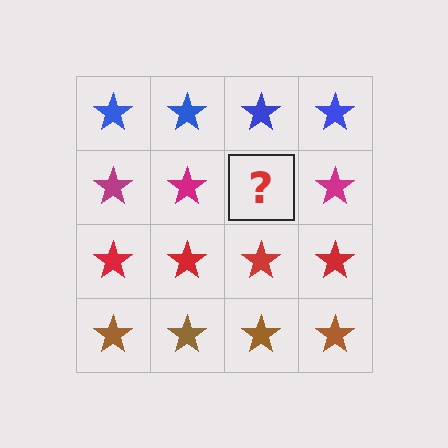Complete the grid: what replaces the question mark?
The question mark should be replaced with a magenta star.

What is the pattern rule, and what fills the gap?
The rule is that each row has a consistent color. The gap should be filled with a magenta star.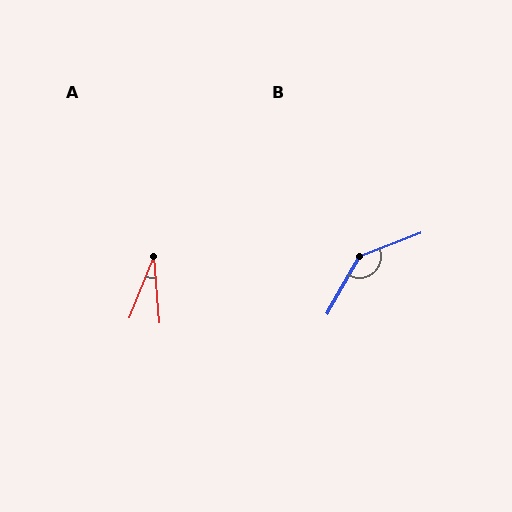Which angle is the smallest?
A, at approximately 26 degrees.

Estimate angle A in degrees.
Approximately 26 degrees.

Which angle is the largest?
B, at approximately 141 degrees.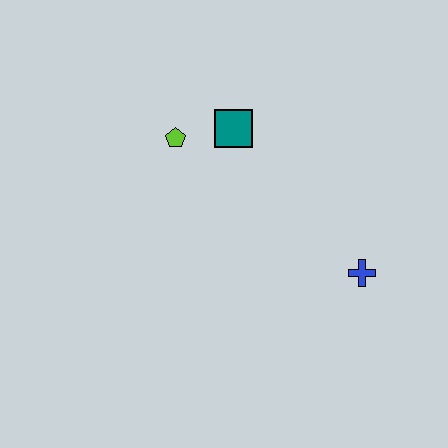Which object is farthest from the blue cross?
The lime pentagon is farthest from the blue cross.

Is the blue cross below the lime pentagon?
Yes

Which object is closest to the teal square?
The lime pentagon is closest to the teal square.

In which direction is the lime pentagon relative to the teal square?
The lime pentagon is to the left of the teal square.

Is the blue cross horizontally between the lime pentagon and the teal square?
No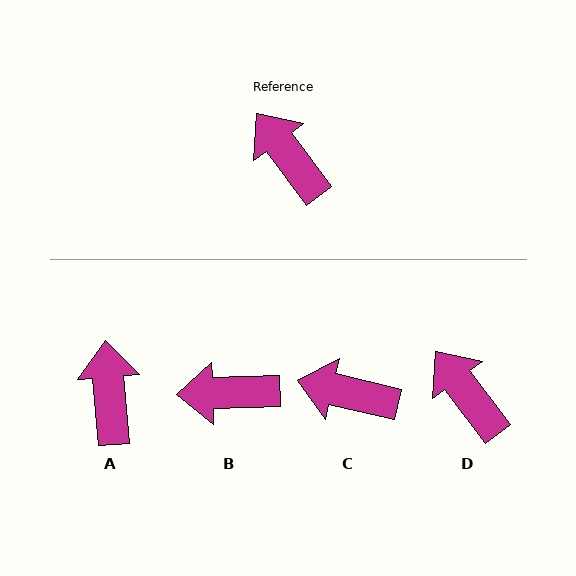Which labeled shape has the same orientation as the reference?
D.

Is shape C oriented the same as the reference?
No, it is off by about 40 degrees.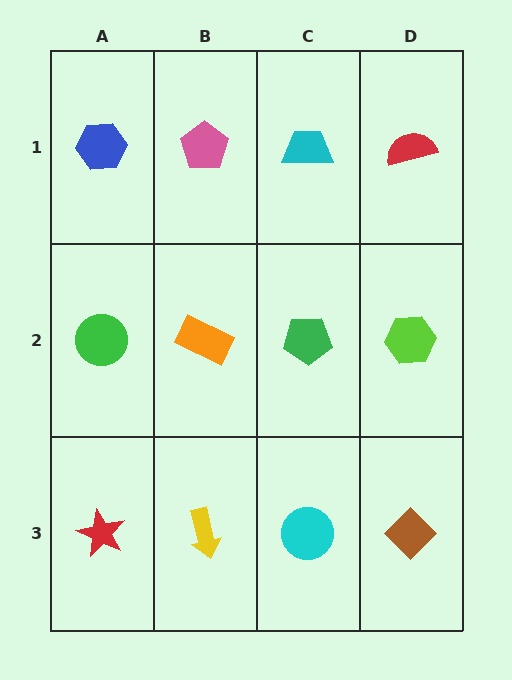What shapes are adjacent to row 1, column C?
A green pentagon (row 2, column C), a pink pentagon (row 1, column B), a red semicircle (row 1, column D).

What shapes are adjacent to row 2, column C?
A cyan trapezoid (row 1, column C), a cyan circle (row 3, column C), an orange rectangle (row 2, column B), a lime hexagon (row 2, column D).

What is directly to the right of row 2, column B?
A green pentagon.